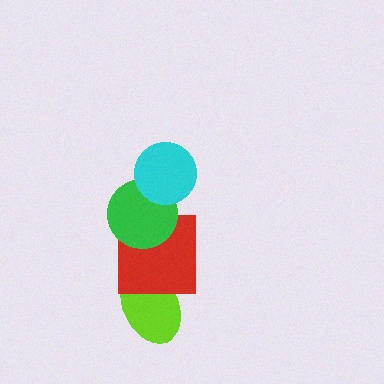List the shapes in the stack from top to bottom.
From top to bottom: the cyan circle, the green circle, the red square, the lime ellipse.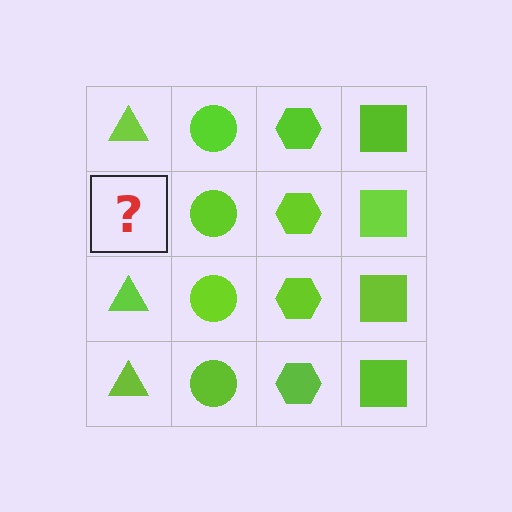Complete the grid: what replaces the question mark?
The question mark should be replaced with a lime triangle.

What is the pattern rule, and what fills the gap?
The rule is that each column has a consistent shape. The gap should be filled with a lime triangle.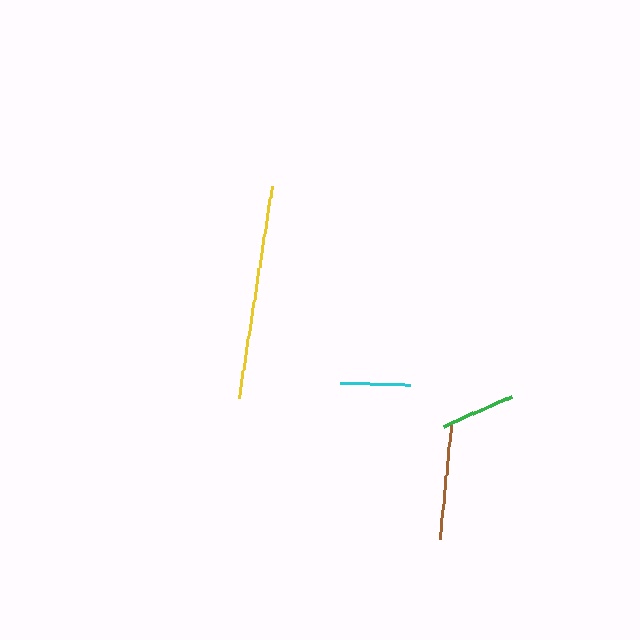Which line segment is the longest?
The yellow line is the longest at approximately 214 pixels.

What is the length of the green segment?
The green segment is approximately 74 pixels long.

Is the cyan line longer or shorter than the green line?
The green line is longer than the cyan line.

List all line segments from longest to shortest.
From longest to shortest: yellow, brown, green, cyan.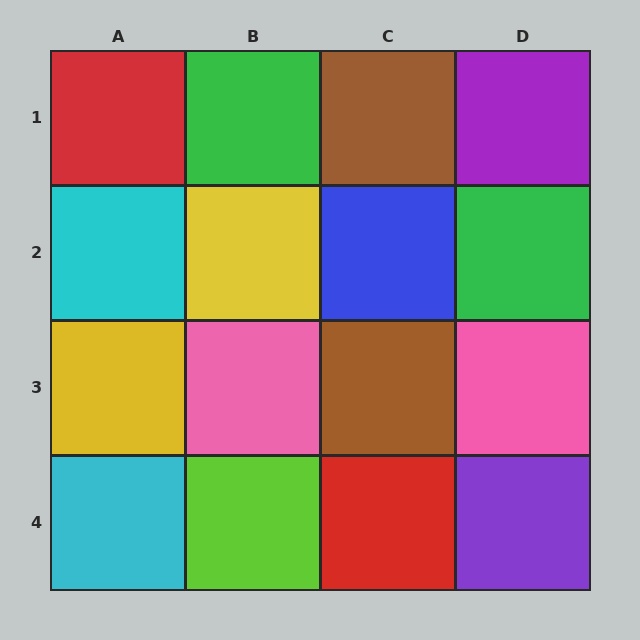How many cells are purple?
2 cells are purple.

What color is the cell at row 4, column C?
Red.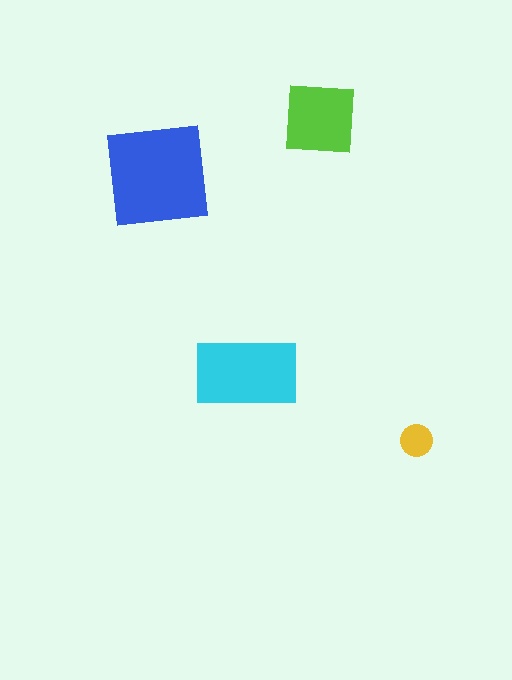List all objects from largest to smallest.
The blue square, the cyan rectangle, the lime square, the yellow circle.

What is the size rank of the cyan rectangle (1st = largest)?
2nd.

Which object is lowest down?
The yellow circle is bottommost.